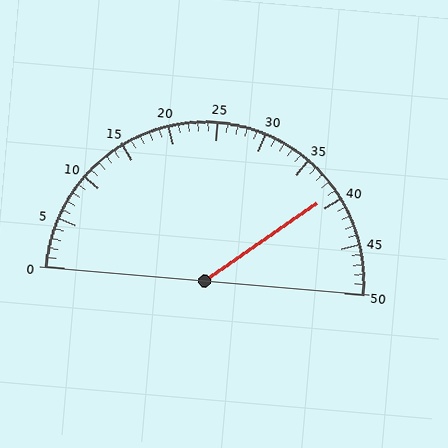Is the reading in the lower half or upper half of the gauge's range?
The reading is in the upper half of the range (0 to 50).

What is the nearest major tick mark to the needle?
The nearest major tick mark is 40.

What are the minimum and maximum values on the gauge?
The gauge ranges from 0 to 50.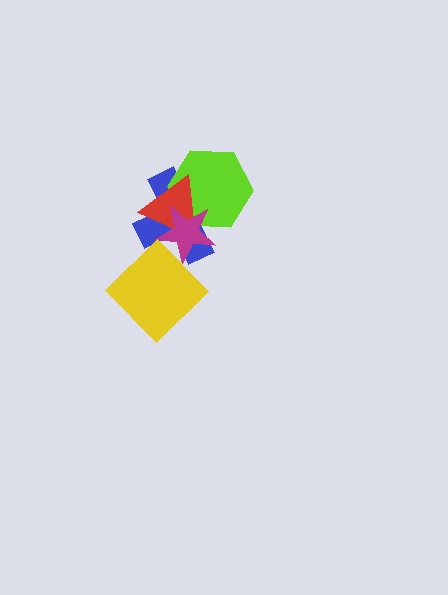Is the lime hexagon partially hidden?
Yes, it is partially covered by another shape.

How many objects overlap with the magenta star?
3 objects overlap with the magenta star.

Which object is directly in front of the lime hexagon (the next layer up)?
The red triangle is directly in front of the lime hexagon.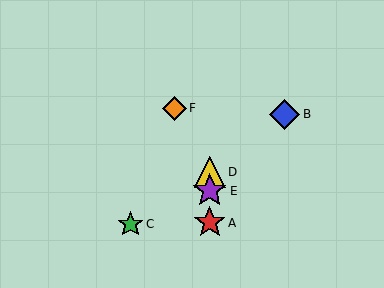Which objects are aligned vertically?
Objects A, D, E are aligned vertically.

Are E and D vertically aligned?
Yes, both are at x≈210.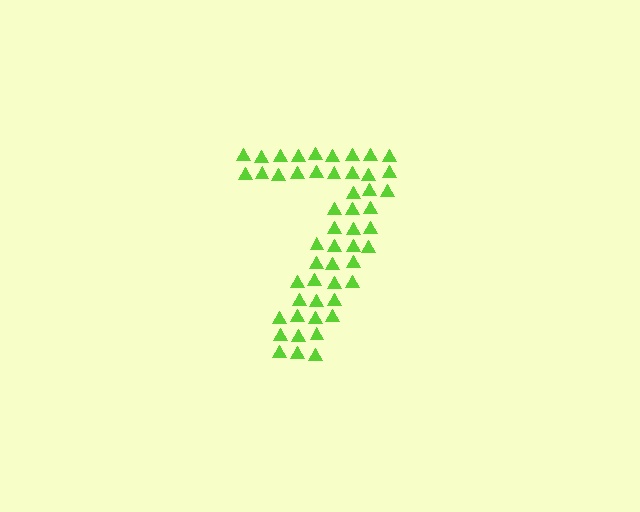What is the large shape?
The large shape is the digit 7.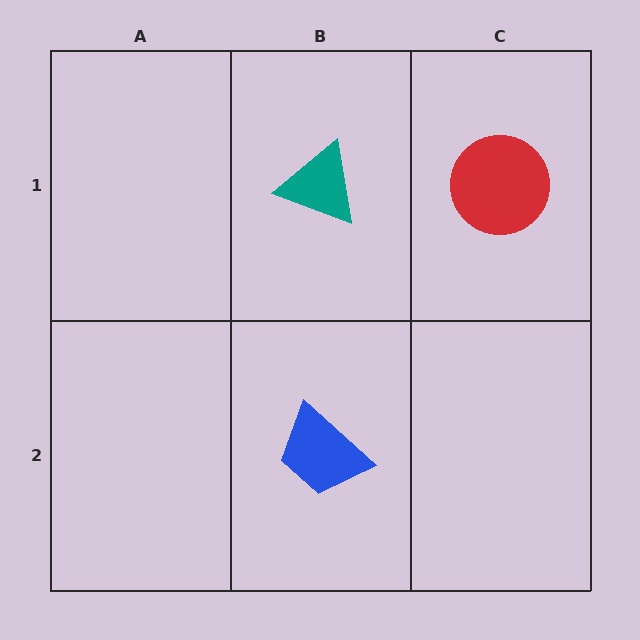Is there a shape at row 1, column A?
No, that cell is empty.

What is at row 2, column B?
A blue trapezoid.